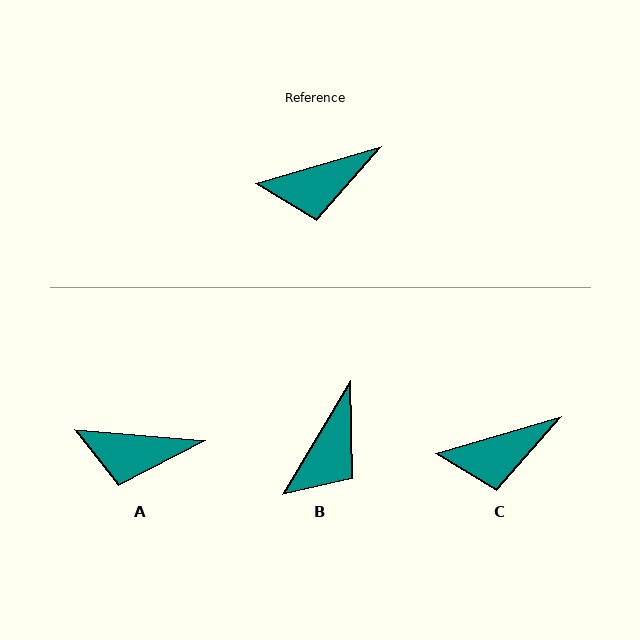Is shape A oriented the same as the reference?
No, it is off by about 21 degrees.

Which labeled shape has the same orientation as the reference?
C.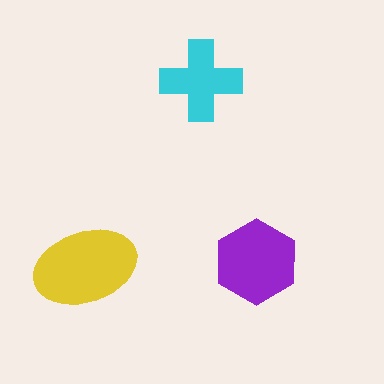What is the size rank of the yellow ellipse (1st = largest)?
1st.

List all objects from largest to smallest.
The yellow ellipse, the purple hexagon, the cyan cross.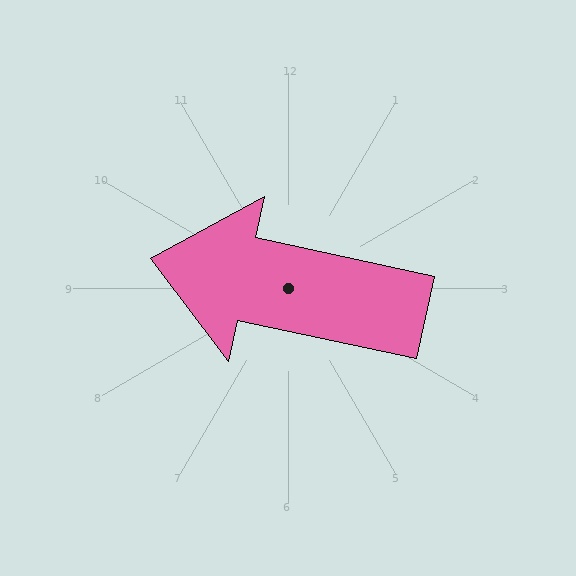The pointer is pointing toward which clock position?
Roughly 9 o'clock.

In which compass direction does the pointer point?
West.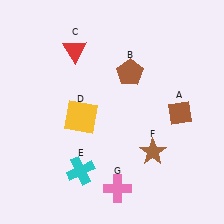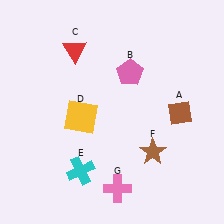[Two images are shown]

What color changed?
The pentagon (B) changed from brown in Image 1 to pink in Image 2.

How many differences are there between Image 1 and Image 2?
There is 1 difference between the two images.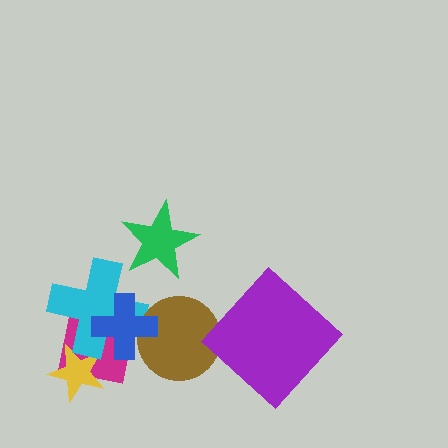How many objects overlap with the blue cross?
3 objects overlap with the blue cross.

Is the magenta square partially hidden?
Yes, it is partially covered by another shape.